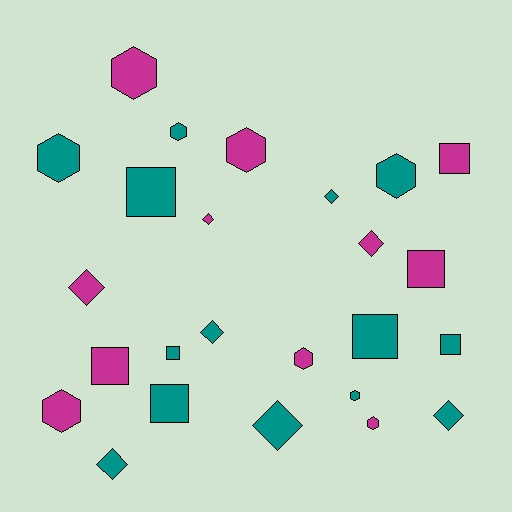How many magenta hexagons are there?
There are 5 magenta hexagons.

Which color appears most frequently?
Teal, with 14 objects.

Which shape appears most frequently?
Hexagon, with 9 objects.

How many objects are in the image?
There are 25 objects.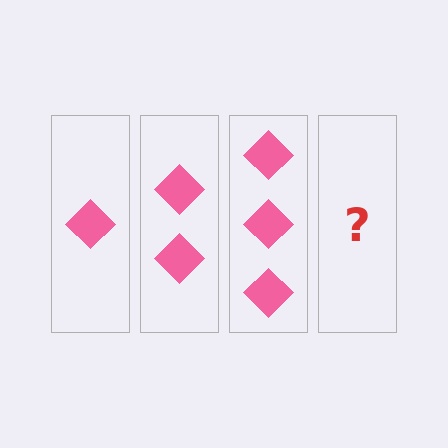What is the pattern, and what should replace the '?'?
The pattern is that each step adds one more diamond. The '?' should be 4 diamonds.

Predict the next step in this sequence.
The next step is 4 diamonds.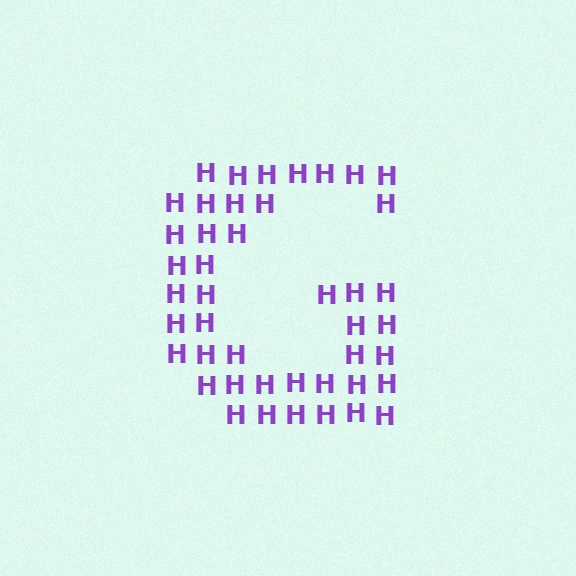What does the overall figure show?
The overall figure shows the letter G.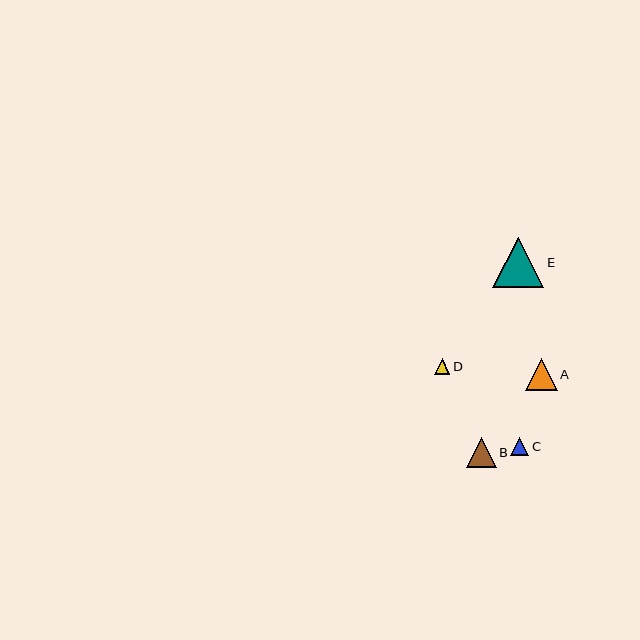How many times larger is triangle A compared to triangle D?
Triangle A is approximately 2.1 times the size of triangle D.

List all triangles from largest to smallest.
From largest to smallest: E, A, B, C, D.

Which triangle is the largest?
Triangle E is the largest with a size of approximately 51 pixels.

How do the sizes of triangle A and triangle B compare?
Triangle A and triangle B are approximately the same size.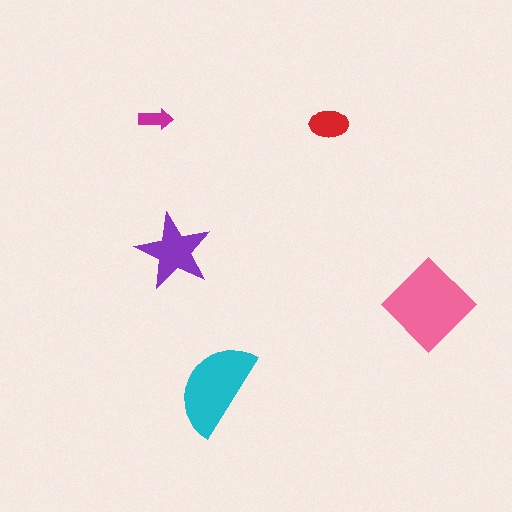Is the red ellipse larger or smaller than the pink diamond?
Smaller.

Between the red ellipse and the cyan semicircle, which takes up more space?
The cyan semicircle.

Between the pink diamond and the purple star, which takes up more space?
The pink diamond.